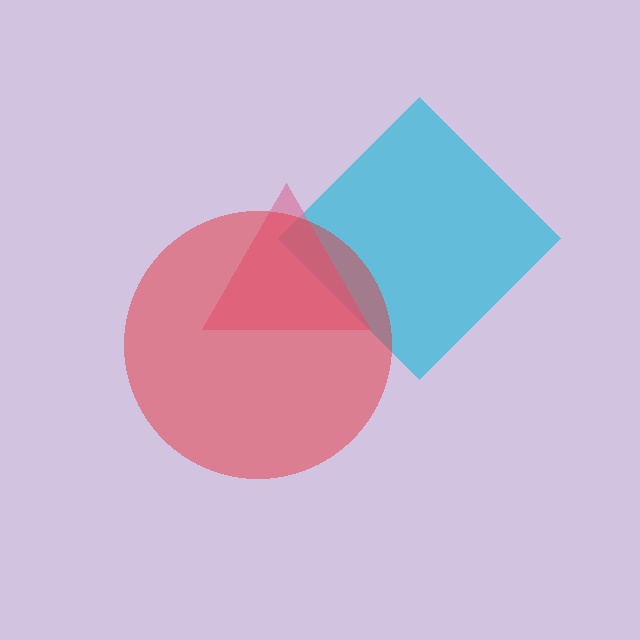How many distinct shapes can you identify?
There are 3 distinct shapes: a cyan diamond, a pink triangle, a red circle.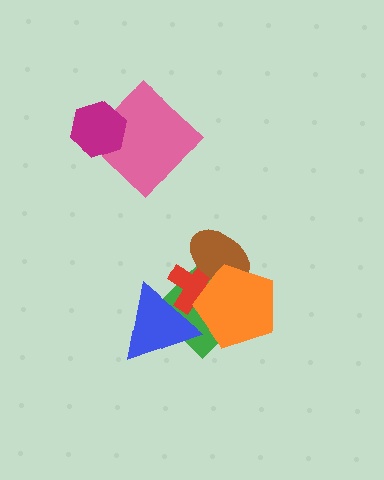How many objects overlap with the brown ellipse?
3 objects overlap with the brown ellipse.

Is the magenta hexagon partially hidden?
No, no other shape covers it.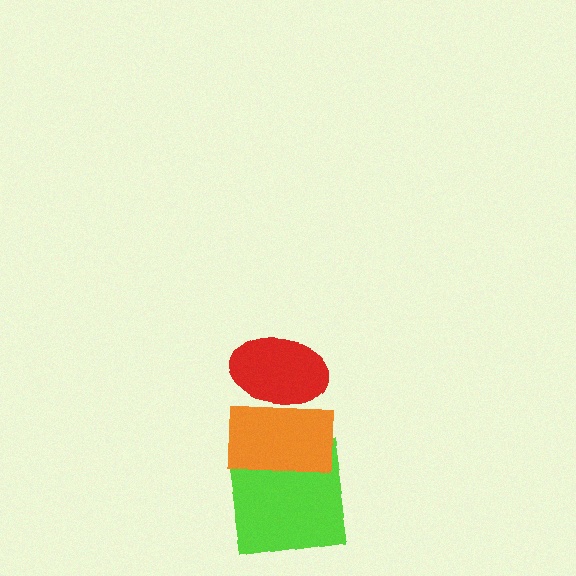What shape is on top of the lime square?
The orange rectangle is on top of the lime square.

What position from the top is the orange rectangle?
The orange rectangle is 2nd from the top.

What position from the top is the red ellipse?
The red ellipse is 1st from the top.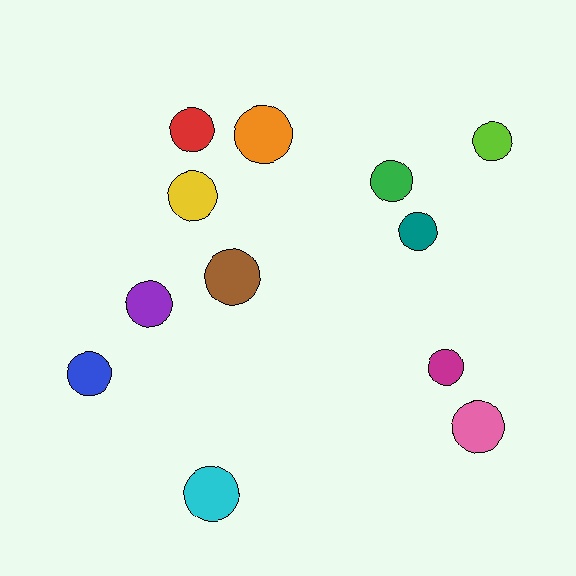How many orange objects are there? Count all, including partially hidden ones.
There is 1 orange object.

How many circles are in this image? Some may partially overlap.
There are 12 circles.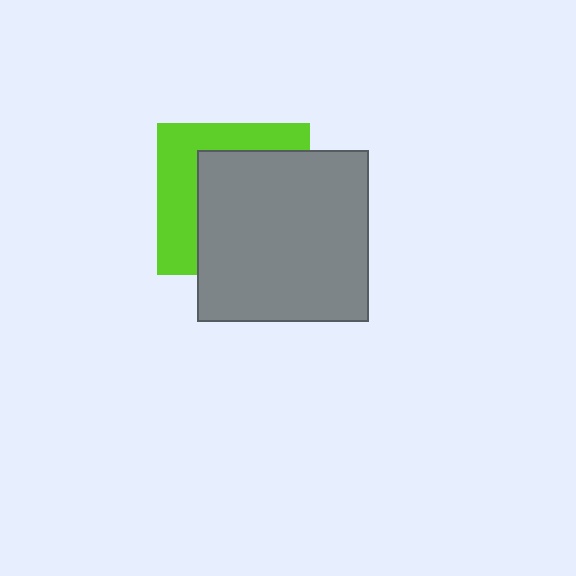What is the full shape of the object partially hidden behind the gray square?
The partially hidden object is a lime square.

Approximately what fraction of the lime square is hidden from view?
Roughly 61% of the lime square is hidden behind the gray square.